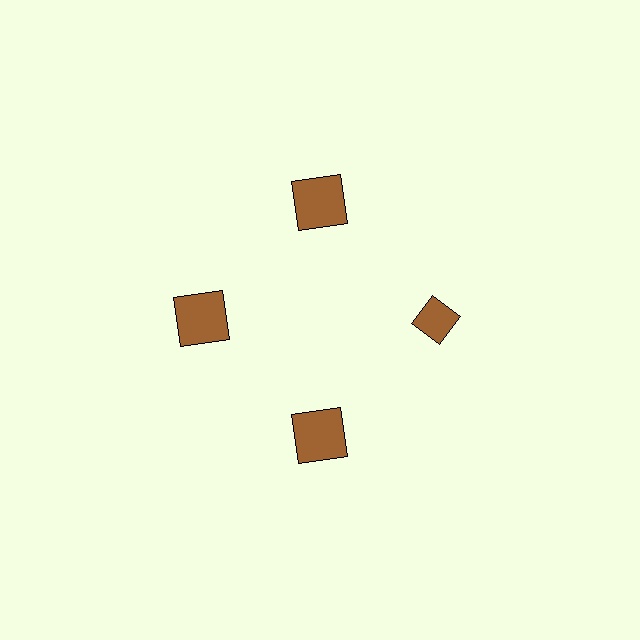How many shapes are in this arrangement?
There are 4 shapes arranged in a ring pattern.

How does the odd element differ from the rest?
It has a different shape: diamond instead of square.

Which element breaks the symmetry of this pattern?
The brown diamond at roughly the 3 o'clock position breaks the symmetry. All other shapes are brown squares.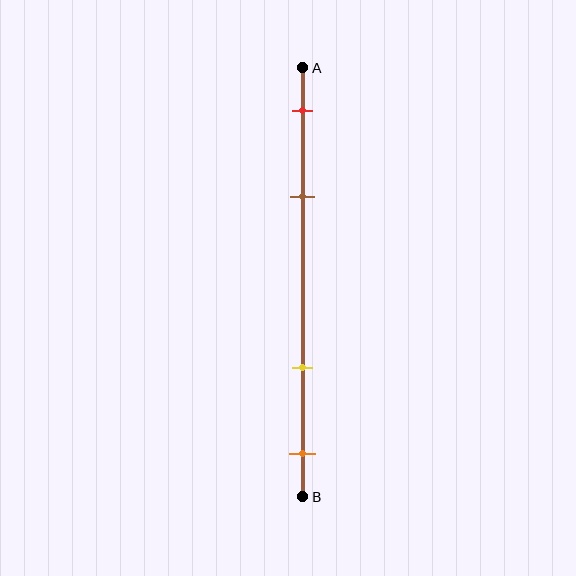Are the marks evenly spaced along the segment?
No, the marks are not evenly spaced.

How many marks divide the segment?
There are 4 marks dividing the segment.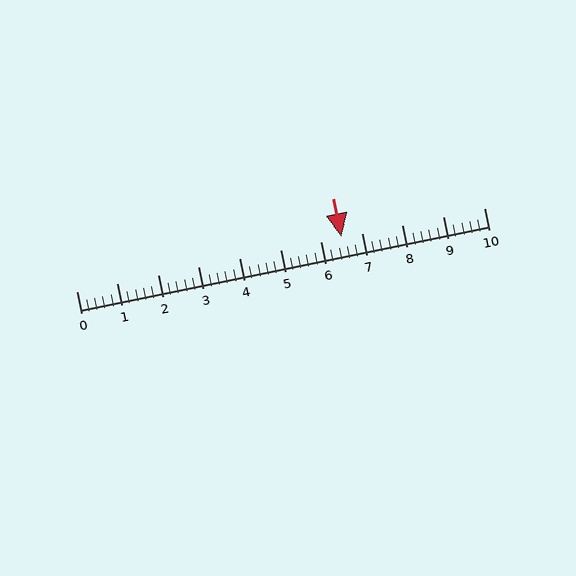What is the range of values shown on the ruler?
The ruler shows values from 0 to 10.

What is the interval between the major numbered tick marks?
The major tick marks are spaced 1 units apart.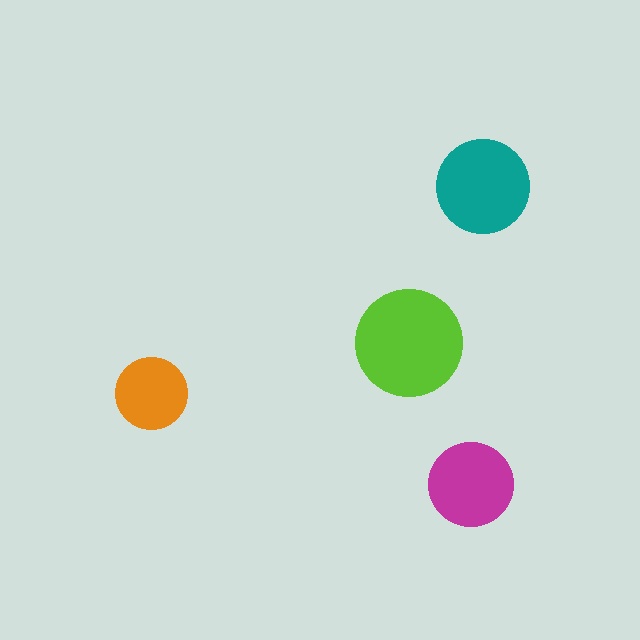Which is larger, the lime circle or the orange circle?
The lime one.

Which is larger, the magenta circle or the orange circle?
The magenta one.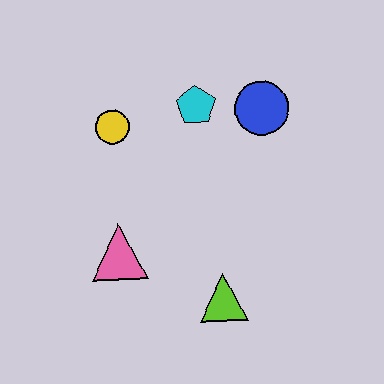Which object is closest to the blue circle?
The cyan pentagon is closest to the blue circle.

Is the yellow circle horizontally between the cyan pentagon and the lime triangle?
No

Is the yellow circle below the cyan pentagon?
Yes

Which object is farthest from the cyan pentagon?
The lime triangle is farthest from the cyan pentagon.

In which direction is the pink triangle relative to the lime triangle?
The pink triangle is to the left of the lime triangle.